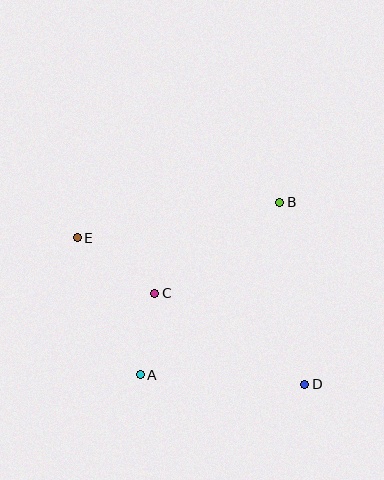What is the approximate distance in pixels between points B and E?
The distance between B and E is approximately 206 pixels.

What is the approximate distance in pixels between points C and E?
The distance between C and E is approximately 96 pixels.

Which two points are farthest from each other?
Points D and E are farthest from each other.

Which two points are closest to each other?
Points A and C are closest to each other.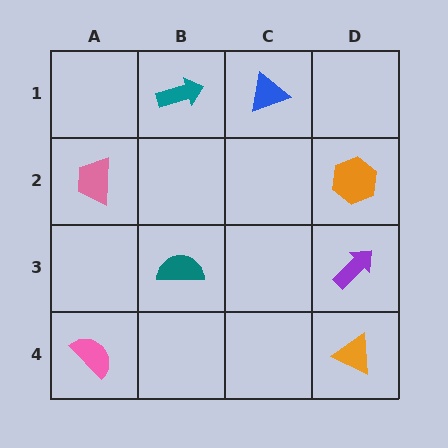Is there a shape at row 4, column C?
No, that cell is empty.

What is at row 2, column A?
A pink trapezoid.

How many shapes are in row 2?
2 shapes.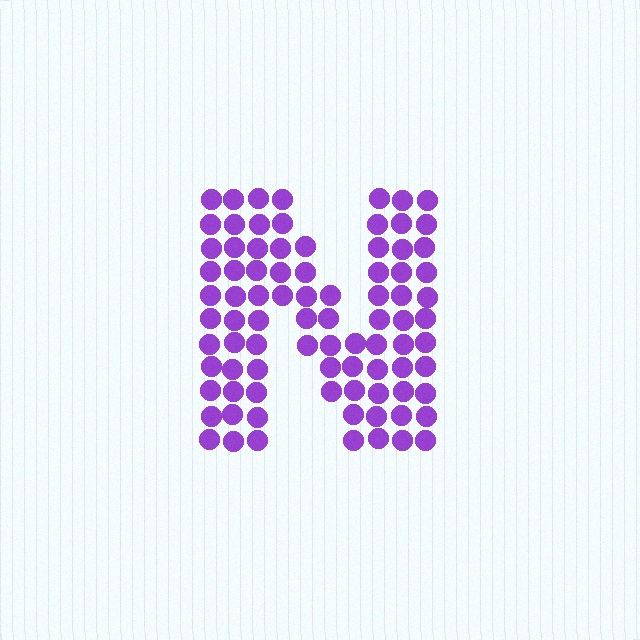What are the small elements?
The small elements are circles.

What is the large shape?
The large shape is the letter N.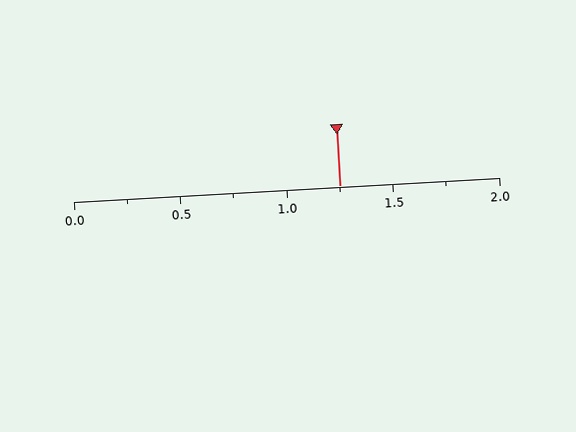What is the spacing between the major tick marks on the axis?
The major ticks are spaced 0.5 apart.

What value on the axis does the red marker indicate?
The marker indicates approximately 1.25.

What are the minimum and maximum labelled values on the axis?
The axis runs from 0.0 to 2.0.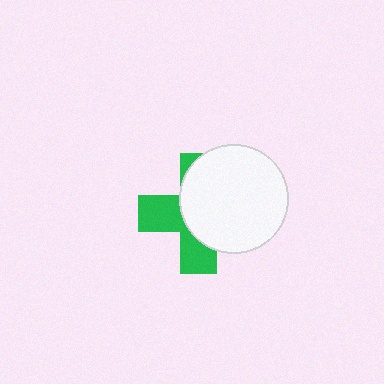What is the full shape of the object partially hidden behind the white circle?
The partially hidden object is a green cross.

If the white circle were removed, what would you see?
You would see the complete green cross.